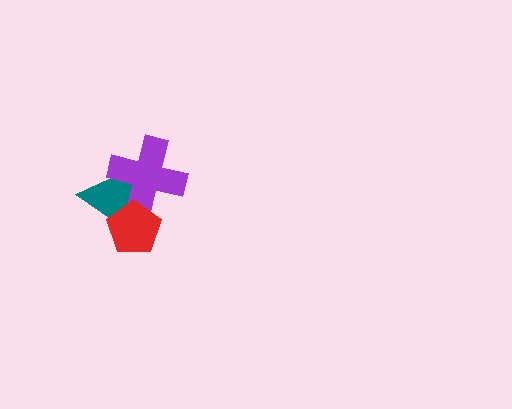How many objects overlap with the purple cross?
2 objects overlap with the purple cross.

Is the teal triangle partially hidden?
Yes, it is partially covered by another shape.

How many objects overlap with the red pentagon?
2 objects overlap with the red pentagon.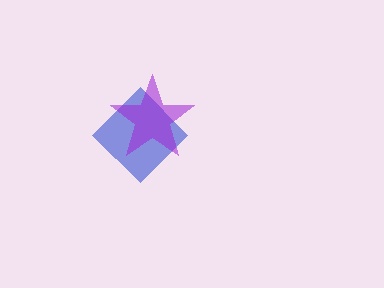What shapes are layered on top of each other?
The layered shapes are: a blue diamond, a purple star.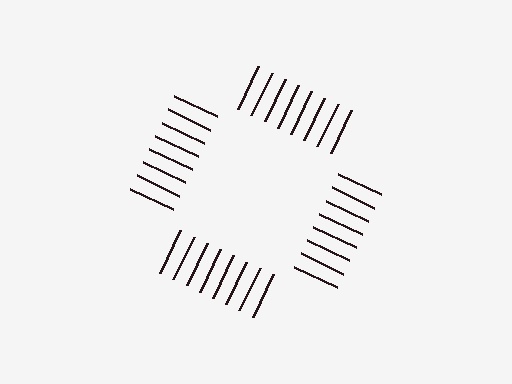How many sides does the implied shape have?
4 sides — the line-ends trace a square.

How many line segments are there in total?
32 — 8 along each of the 4 edges.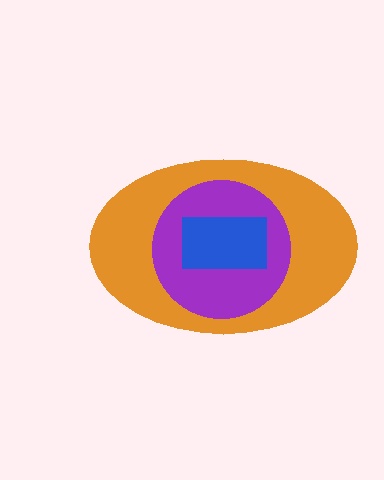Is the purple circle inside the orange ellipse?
Yes.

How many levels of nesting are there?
3.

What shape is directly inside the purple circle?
The blue rectangle.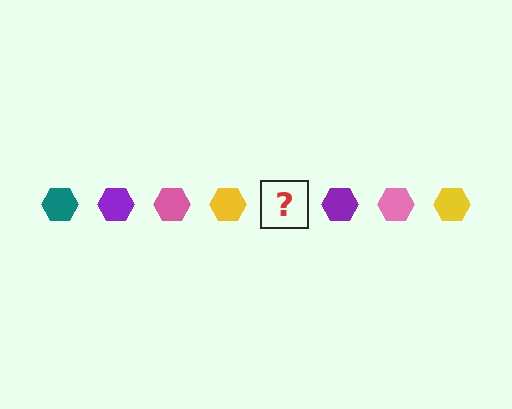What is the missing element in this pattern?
The missing element is a teal hexagon.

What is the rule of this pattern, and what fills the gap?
The rule is that the pattern cycles through teal, purple, pink, yellow hexagons. The gap should be filled with a teal hexagon.